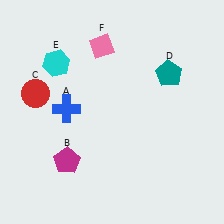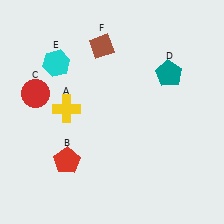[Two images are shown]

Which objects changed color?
A changed from blue to yellow. B changed from magenta to red. F changed from pink to brown.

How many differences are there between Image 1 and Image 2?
There are 3 differences between the two images.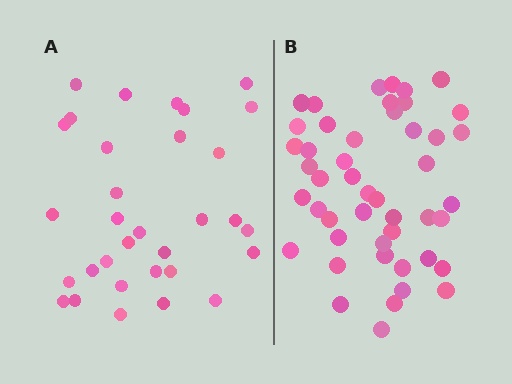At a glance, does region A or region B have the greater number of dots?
Region B (the right region) has more dots.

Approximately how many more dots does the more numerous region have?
Region B has approximately 15 more dots than region A.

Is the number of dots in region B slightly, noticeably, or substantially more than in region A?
Region B has substantially more. The ratio is roughly 1.5 to 1.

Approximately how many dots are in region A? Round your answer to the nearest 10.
About 30 dots. (The exact count is 32, which rounds to 30.)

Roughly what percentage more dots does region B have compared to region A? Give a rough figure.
About 45% more.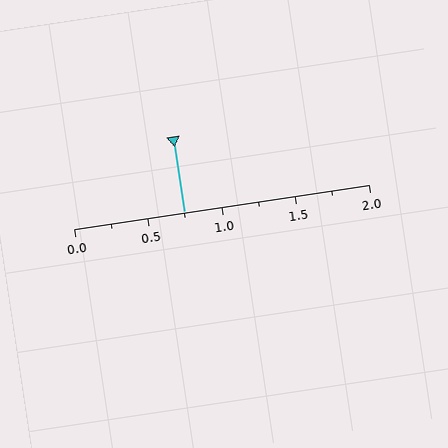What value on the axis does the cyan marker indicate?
The marker indicates approximately 0.75.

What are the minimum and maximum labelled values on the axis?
The axis runs from 0.0 to 2.0.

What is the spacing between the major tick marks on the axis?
The major ticks are spaced 0.5 apart.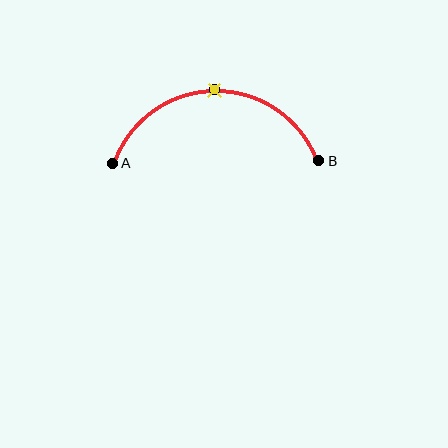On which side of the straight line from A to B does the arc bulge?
The arc bulges above the straight line connecting A and B.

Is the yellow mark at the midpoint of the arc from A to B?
Yes. The yellow mark lies on the arc at equal arc-length from both A and B — it is the arc midpoint.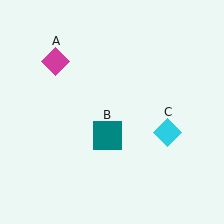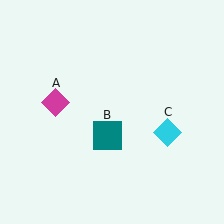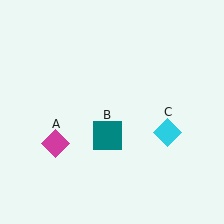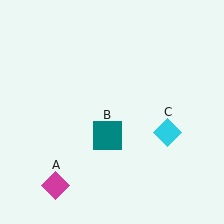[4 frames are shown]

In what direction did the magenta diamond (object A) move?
The magenta diamond (object A) moved down.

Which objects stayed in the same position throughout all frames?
Teal square (object B) and cyan diamond (object C) remained stationary.